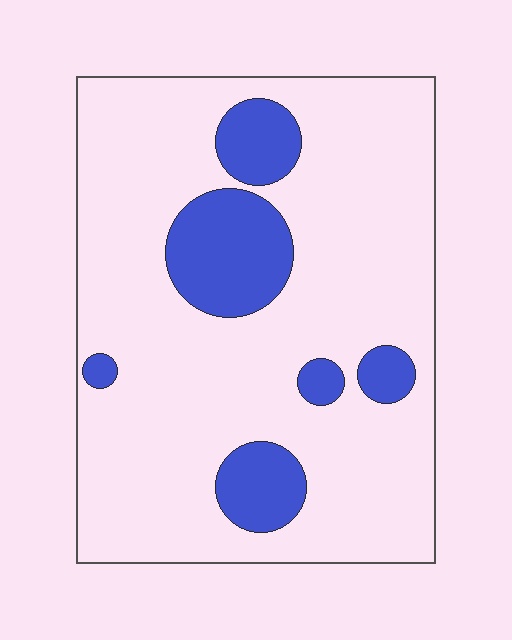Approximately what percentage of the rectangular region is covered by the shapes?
Approximately 20%.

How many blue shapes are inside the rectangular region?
6.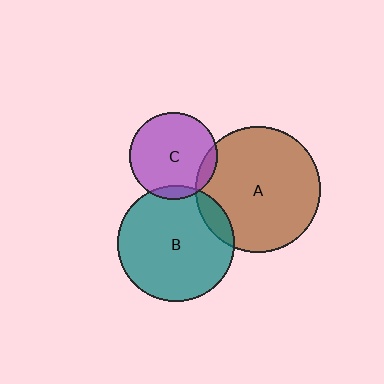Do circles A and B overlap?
Yes.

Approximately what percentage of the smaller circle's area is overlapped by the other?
Approximately 10%.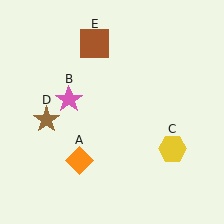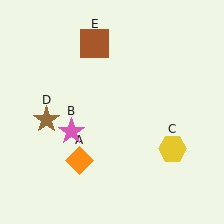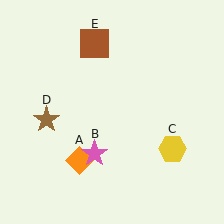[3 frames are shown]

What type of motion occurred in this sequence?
The pink star (object B) rotated counterclockwise around the center of the scene.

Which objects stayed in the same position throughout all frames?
Orange diamond (object A) and yellow hexagon (object C) and brown star (object D) and brown square (object E) remained stationary.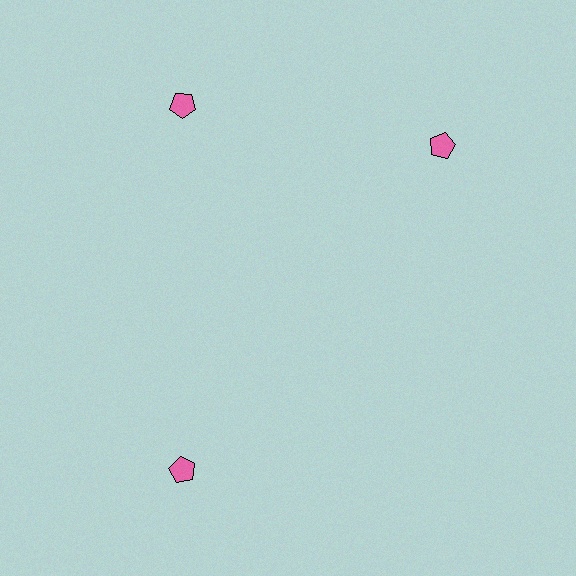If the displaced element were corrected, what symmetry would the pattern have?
It would have 3-fold rotational symmetry — the pattern would map onto itself every 120 degrees.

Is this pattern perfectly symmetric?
No. The 3 pink pentagons are arranged in a ring, but one element near the 3 o'clock position is rotated out of alignment along the ring, breaking the 3-fold rotational symmetry.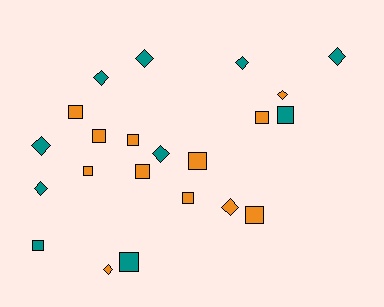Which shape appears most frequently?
Square, with 12 objects.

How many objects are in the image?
There are 22 objects.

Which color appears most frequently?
Orange, with 12 objects.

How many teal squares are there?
There are 3 teal squares.